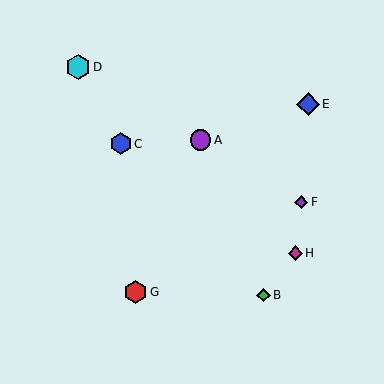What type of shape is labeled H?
Shape H is a magenta diamond.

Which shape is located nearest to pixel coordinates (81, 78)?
The cyan hexagon (labeled D) at (78, 67) is nearest to that location.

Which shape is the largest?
The cyan hexagon (labeled D) is the largest.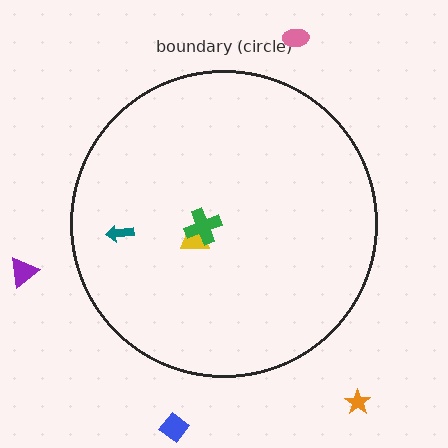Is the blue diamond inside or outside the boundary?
Outside.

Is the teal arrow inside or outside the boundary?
Inside.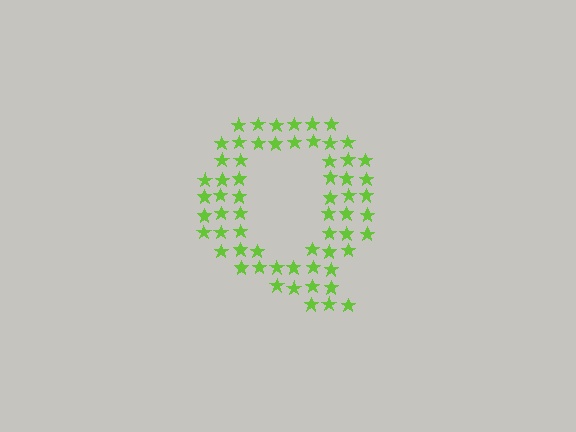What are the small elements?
The small elements are stars.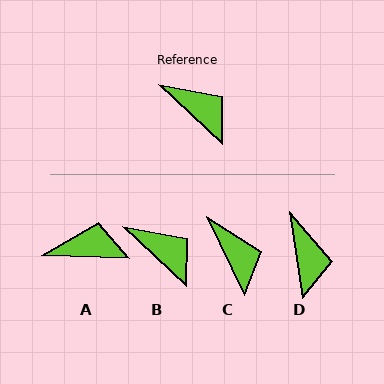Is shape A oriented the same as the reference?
No, it is off by about 41 degrees.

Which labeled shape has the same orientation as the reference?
B.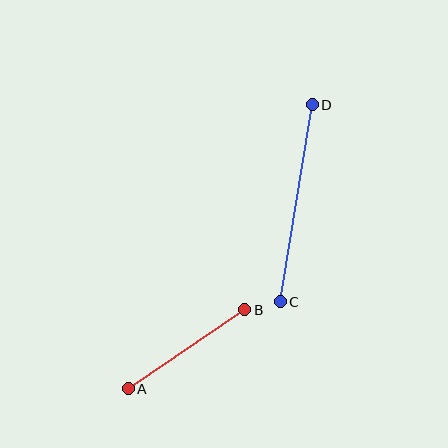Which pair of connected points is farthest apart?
Points C and D are farthest apart.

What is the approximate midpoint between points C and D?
The midpoint is at approximately (296, 203) pixels.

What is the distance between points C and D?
The distance is approximately 199 pixels.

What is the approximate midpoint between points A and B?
The midpoint is at approximately (187, 349) pixels.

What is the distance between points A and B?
The distance is approximately 141 pixels.